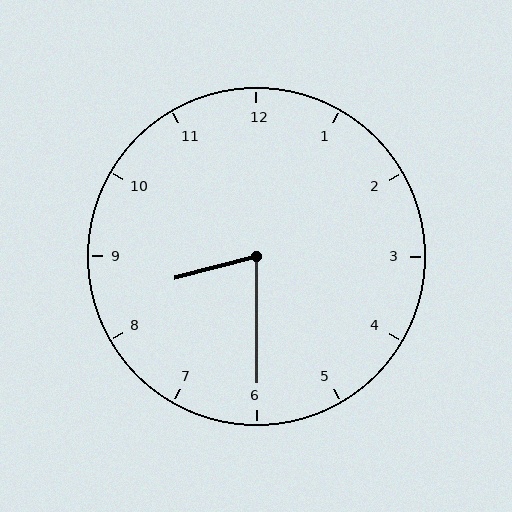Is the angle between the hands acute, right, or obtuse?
It is acute.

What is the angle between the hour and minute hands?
Approximately 75 degrees.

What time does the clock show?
8:30.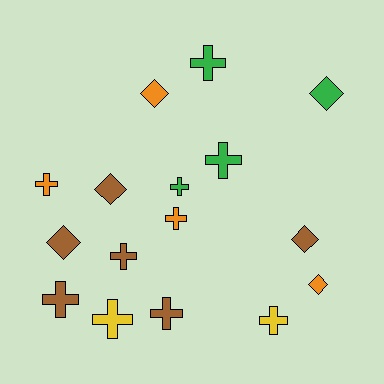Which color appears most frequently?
Brown, with 6 objects.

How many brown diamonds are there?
There are 3 brown diamonds.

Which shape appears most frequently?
Cross, with 10 objects.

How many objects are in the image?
There are 16 objects.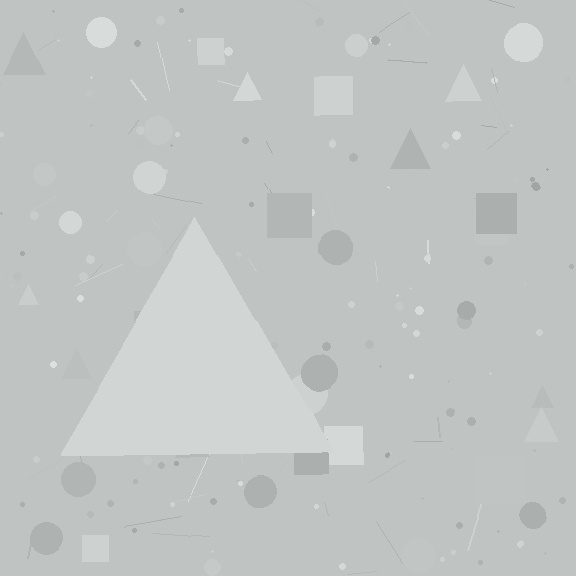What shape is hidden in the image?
A triangle is hidden in the image.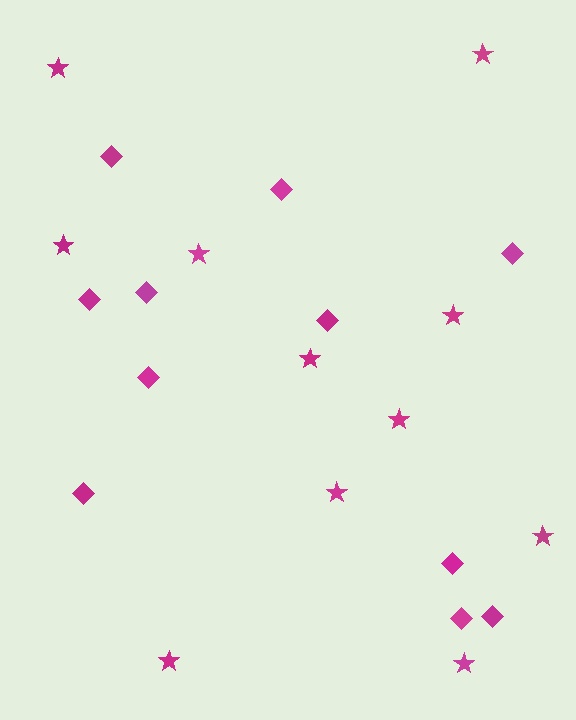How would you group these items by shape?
There are 2 groups: one group of diamonds (11) and one group of stars (11).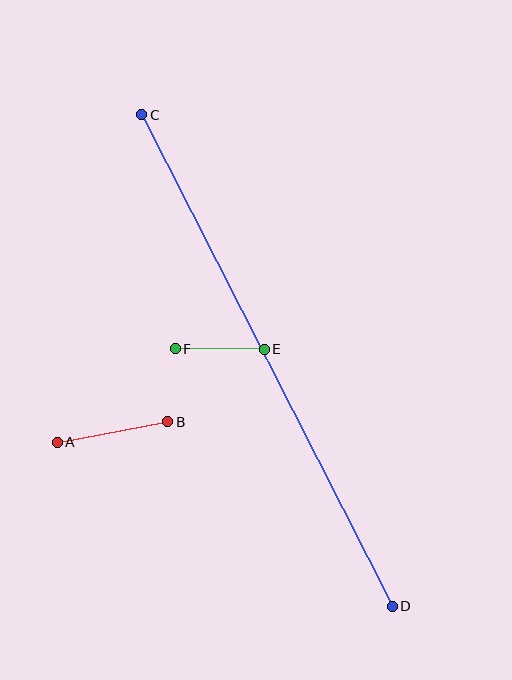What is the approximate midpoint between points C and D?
The midpoint is at approximately (267, 360) pixels.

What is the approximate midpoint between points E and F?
The midpoint is at approximately (220, 349) pixels.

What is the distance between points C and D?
The distance is approximately 552 pixels.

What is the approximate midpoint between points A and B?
The midpoint is at approximately (112, 432) pixels.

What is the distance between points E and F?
The distance is approximately 89 pixels.